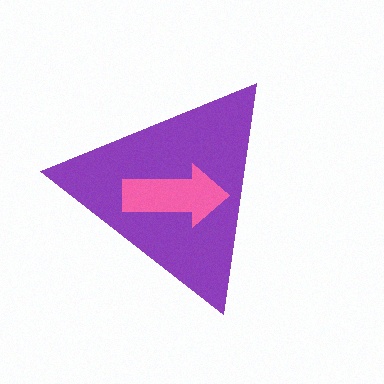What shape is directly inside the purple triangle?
The pink arrow.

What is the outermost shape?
The purple triangle.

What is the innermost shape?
The pink arrow.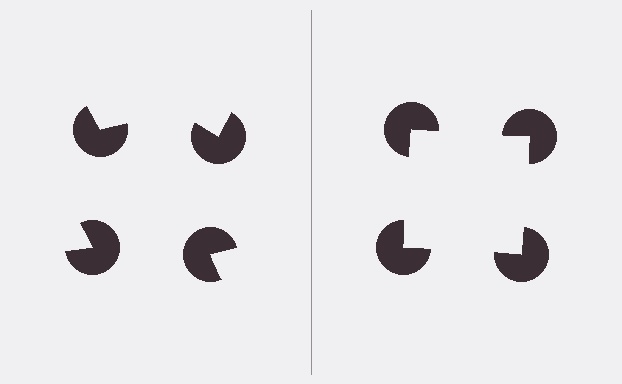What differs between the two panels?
The pac-man discs are positioned identically on both sides; only the wedge orientations differ. On the right they align to a square; on the left they are misaligned.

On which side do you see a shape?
An illusory square appears on the right side. On the left side the wedge cuts are rotated, so no coherent shape forms.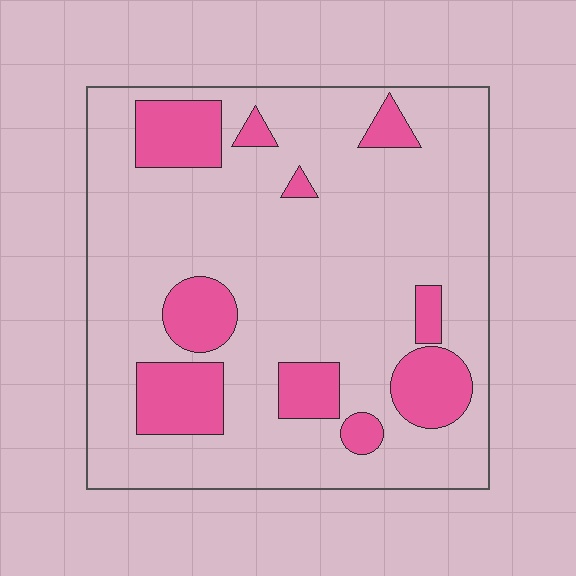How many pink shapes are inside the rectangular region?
10.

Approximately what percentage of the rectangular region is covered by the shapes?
Approximately 20%.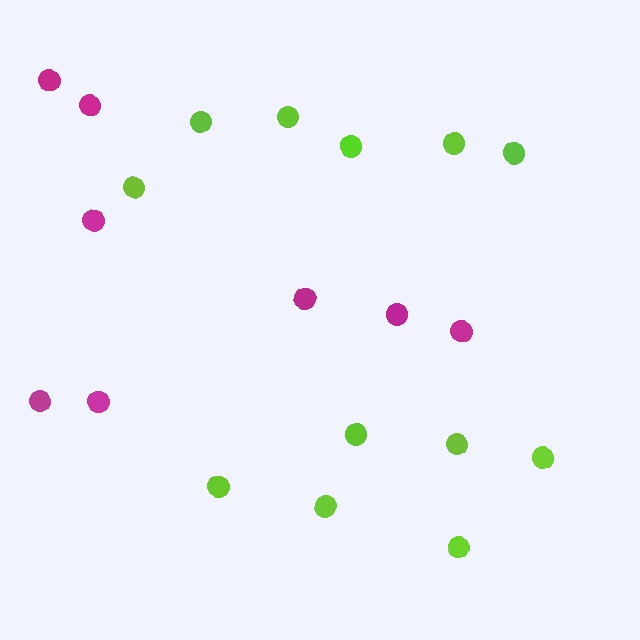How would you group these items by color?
There are 2 groups: one group of lime circles (12) and one group of magenta circles (8).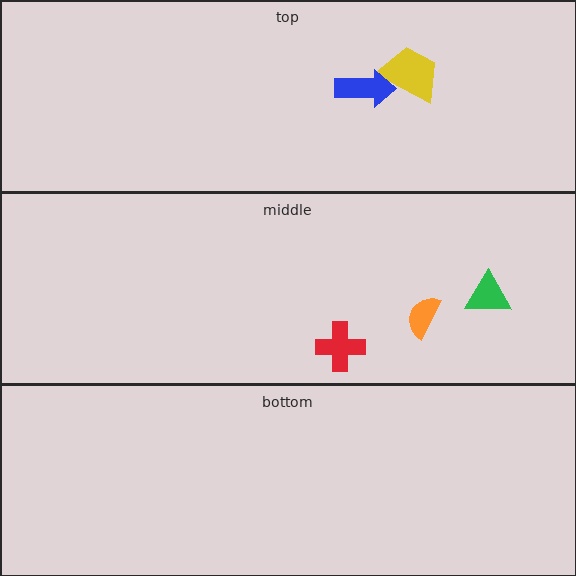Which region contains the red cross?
The middle region.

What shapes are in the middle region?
The orange semicircle, the red cross, the green triangle.